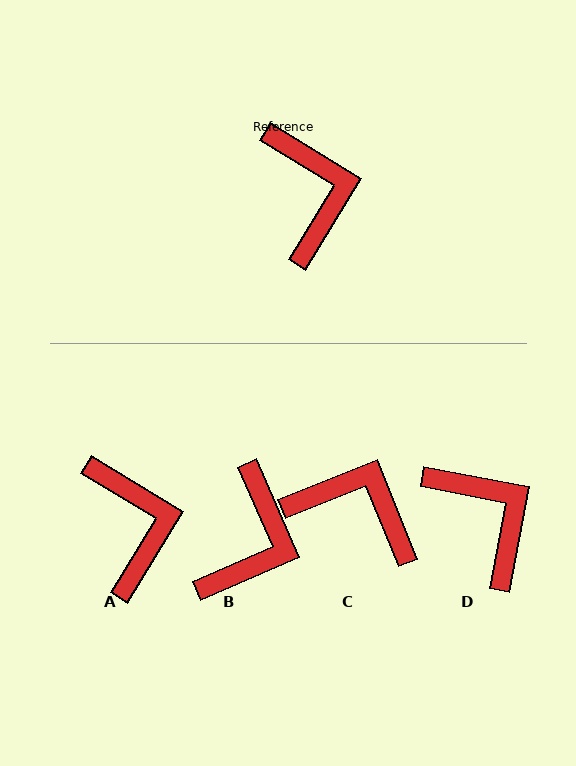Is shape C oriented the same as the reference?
No, it is off by about 53 degrees.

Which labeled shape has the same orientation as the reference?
A.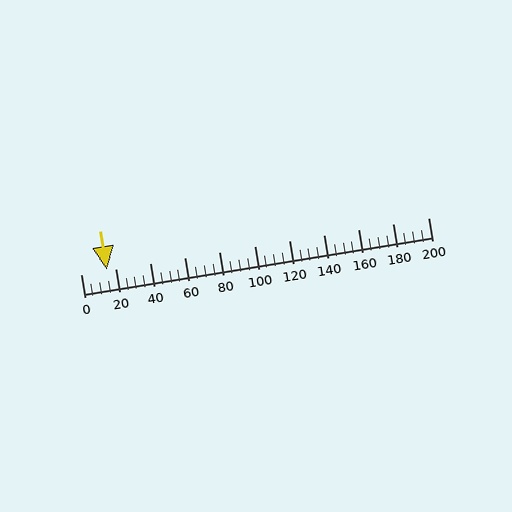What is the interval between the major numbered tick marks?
The major tick marks are spaced 20 units apart.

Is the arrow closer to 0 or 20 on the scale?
The arrow is closer to 20.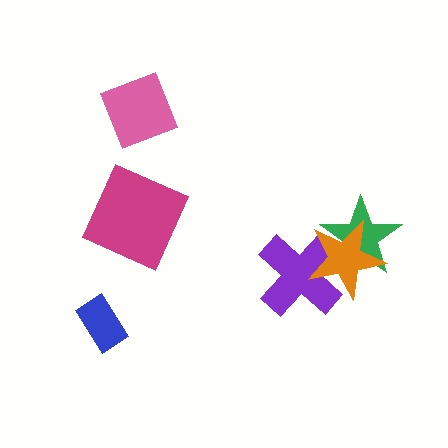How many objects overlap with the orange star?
2 objects overlap with the orange star.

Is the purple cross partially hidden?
Yes, it is partially covered by another shape.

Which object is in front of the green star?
The orange star is in front of the green star.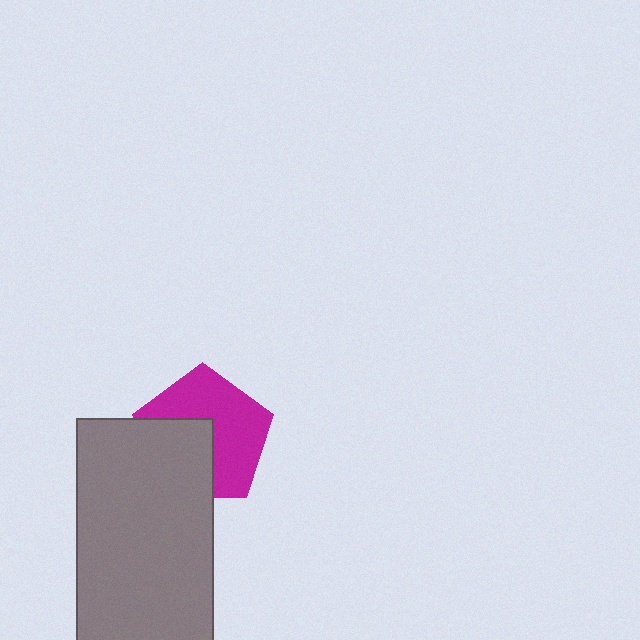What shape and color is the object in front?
The object in front is a gray rectangle.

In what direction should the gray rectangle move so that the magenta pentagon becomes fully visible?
The gray rectangle should move toward the lower-left. That is the shortest direction to clear the overlap and leave the magenta pentagon fully visible.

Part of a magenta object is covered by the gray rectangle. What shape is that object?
It is a pentagon.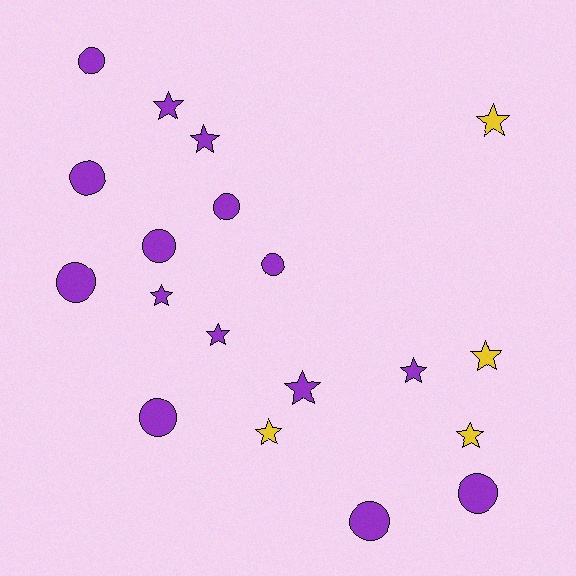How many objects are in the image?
There are 19 objects.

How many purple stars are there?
There are 6 purple stars.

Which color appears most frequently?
Purple, with 15 objects.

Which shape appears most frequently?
Star, with 10 objects.